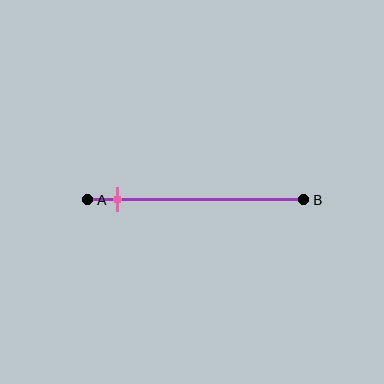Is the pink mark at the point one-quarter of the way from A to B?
No, the mark is at about 15% from A, not at the 25% one-quarter point.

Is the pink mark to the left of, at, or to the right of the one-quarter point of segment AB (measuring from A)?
The pink mark is to the left of the one-quarter point of segment AB.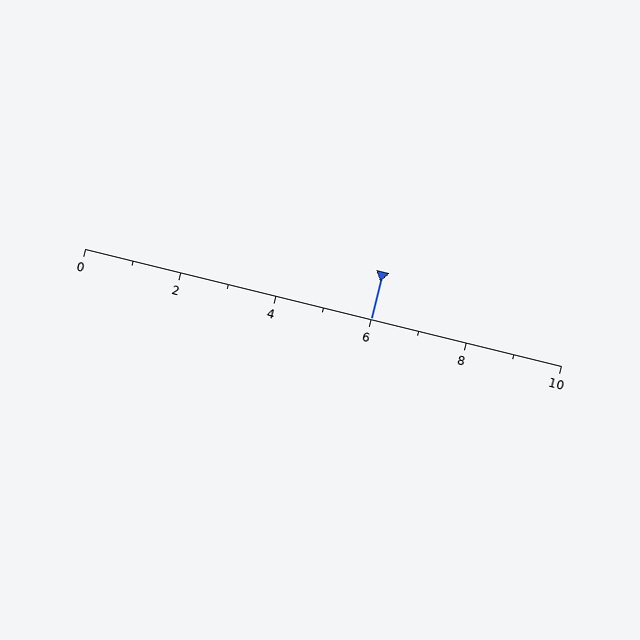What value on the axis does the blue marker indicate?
The marker indicates approximately 6.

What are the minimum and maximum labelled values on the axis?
The axis runs from 0 to 10.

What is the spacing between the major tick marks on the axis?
The major ticks are spaced 2 apart.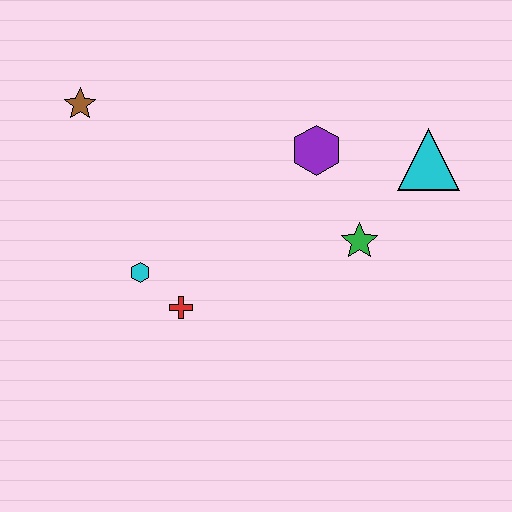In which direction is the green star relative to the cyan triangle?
The green star is below the cyan triangle.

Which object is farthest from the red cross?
The cyan triangle is farthest from the red cross.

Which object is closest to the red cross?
The cyan hexagon is closest to the red cross.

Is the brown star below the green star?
No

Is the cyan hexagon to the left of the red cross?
Yes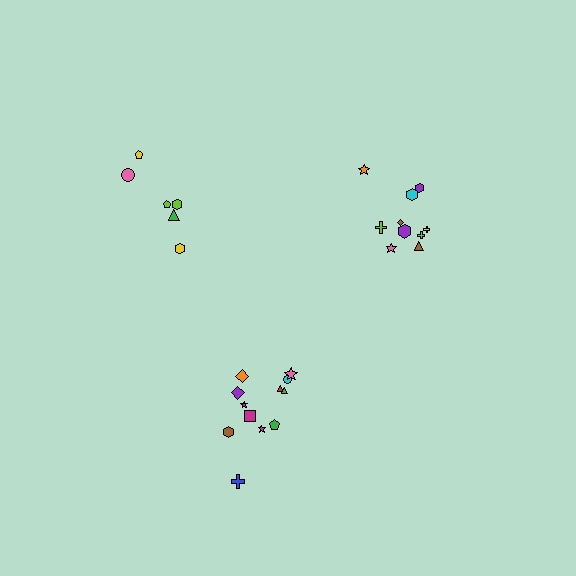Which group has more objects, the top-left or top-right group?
The top-right group.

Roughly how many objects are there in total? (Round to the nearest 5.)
Roughly 30 objects in total.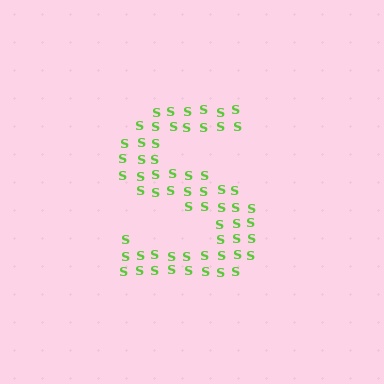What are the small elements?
The small elements are letter S's.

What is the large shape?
The large shape is the letter S.